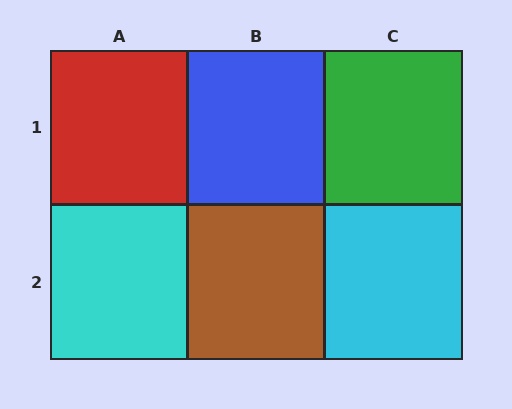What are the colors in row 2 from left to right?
Cyan, brown, cyan.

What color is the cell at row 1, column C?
Green.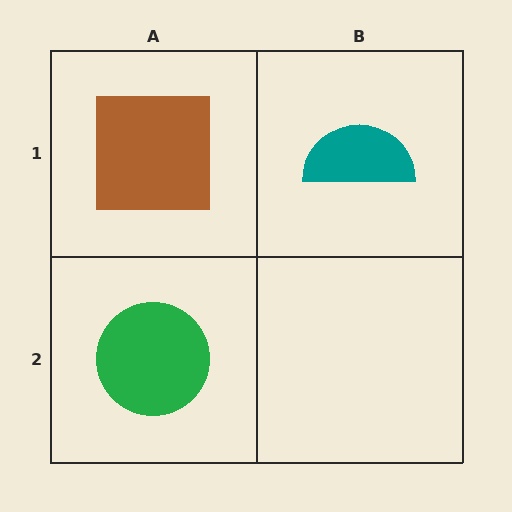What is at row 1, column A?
A brown square.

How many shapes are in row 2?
1 shape.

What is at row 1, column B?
A teal semicircle.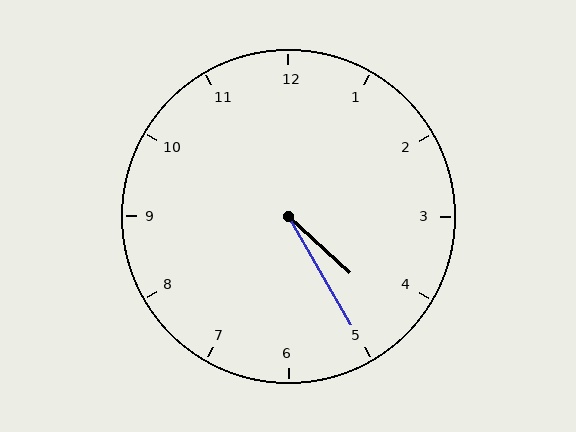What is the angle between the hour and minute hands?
Approximately 18 degrees.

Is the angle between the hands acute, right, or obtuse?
It is acute.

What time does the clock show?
4:25.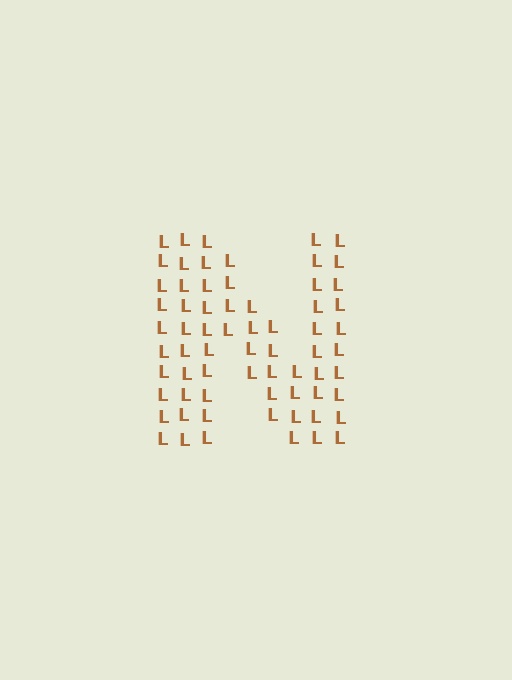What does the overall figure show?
The overall figure shows the letter N.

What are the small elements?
The small elements are letter L's.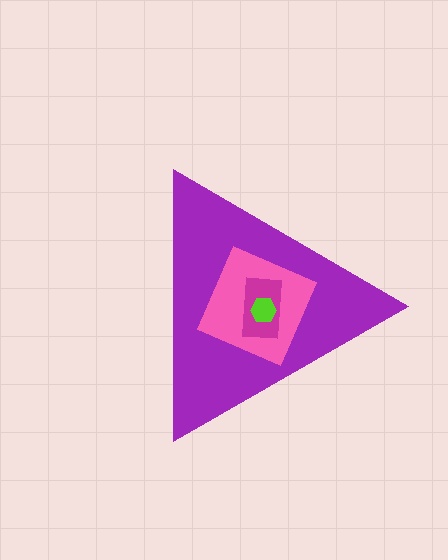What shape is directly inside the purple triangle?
The pink square.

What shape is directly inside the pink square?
The magenta rectangle.